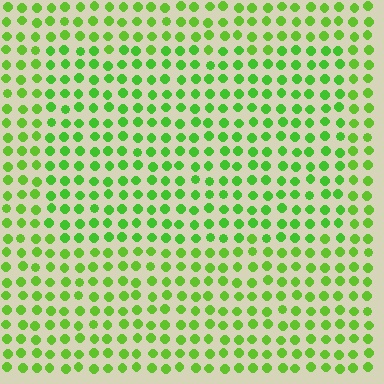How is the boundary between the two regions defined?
The boundary is defined purely by a slight shift in hue (about 13 degrees). Spacing, size, and orientation are identical on both sides.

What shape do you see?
I see a rectangle.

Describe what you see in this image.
The image is filled with small lime elements in a uniform arrangement. A rectangle-shaped region is visible where the elements are tinted to a slightly different hue, forming a subtle color boundary.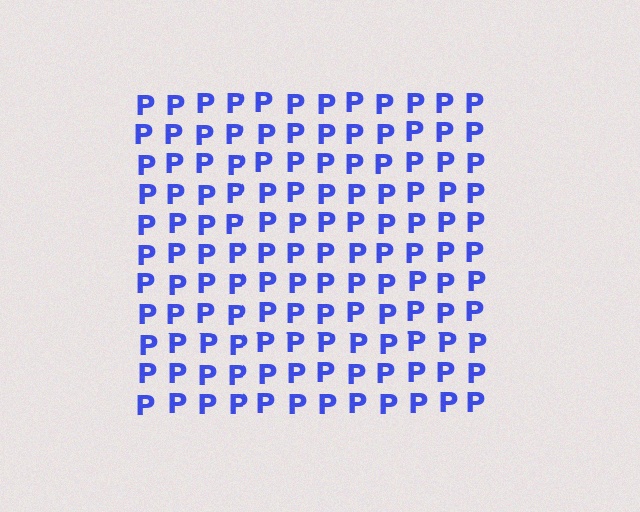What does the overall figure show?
The overall figure shows a square.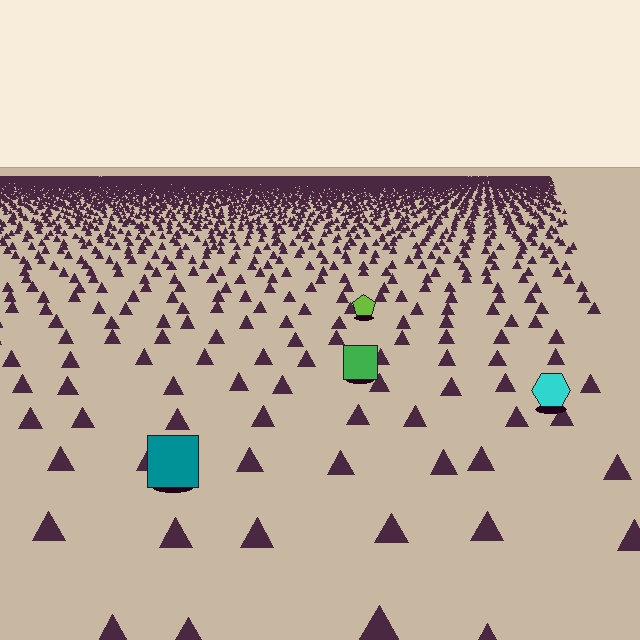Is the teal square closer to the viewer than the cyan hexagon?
Yes. The teal square is closer — you can tell from the texture gradient: the ground texture is coarser near it.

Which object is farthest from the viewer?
The lime pentagon is farthest from the viewer. It appears smaller and the ground texture around it is denser.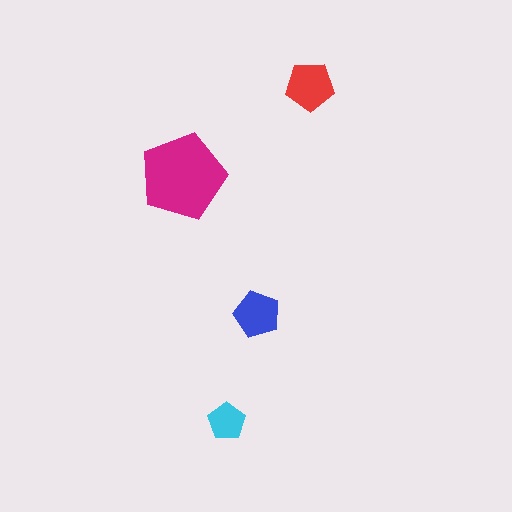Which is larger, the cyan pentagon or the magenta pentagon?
The magenta one.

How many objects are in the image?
There are 4 objects in the image.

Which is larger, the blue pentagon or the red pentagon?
The red one.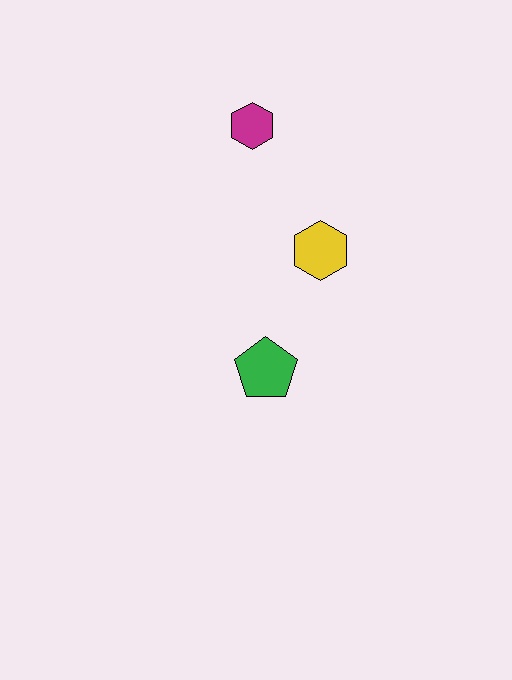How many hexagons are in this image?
There are 2 hexagons.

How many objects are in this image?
There are 3 objects.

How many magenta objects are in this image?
There is 1 magenta object.